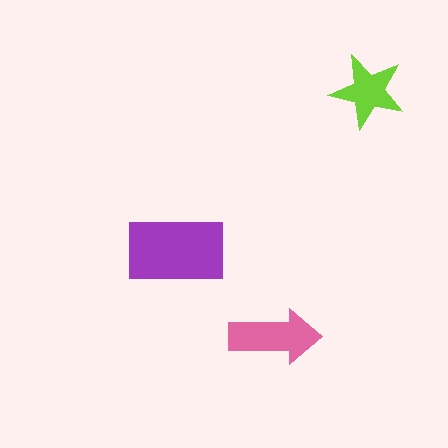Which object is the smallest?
The lime star.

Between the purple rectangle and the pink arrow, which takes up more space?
The purple rectangle.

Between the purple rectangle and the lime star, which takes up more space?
The purple rectangle.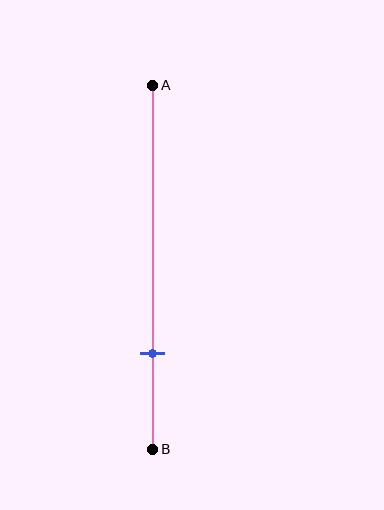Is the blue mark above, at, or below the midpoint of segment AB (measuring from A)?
The blue mark is below the midpoint of segment AB.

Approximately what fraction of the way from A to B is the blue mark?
The blue mark is approximately 75% of the way from A to B.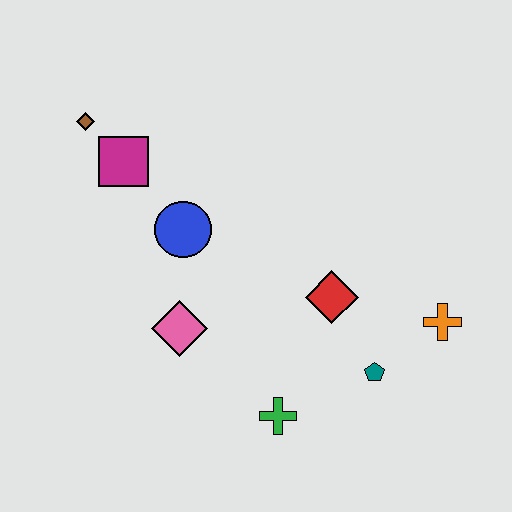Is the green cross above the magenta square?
No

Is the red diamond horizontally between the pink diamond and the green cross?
No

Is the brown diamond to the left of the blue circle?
Yes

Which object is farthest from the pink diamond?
The orange cross is farthest from the pink diamond.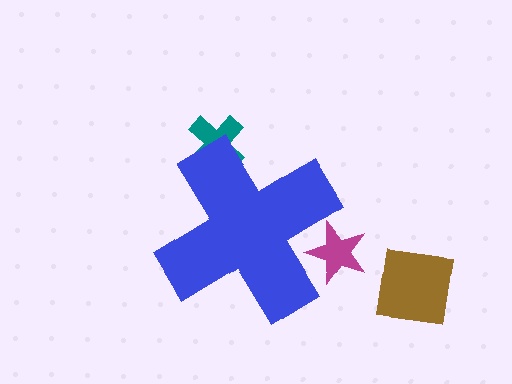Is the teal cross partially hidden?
Yes, the teal cross is partially hidden behind the blue cross.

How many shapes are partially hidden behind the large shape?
2 shapes are partially hidden.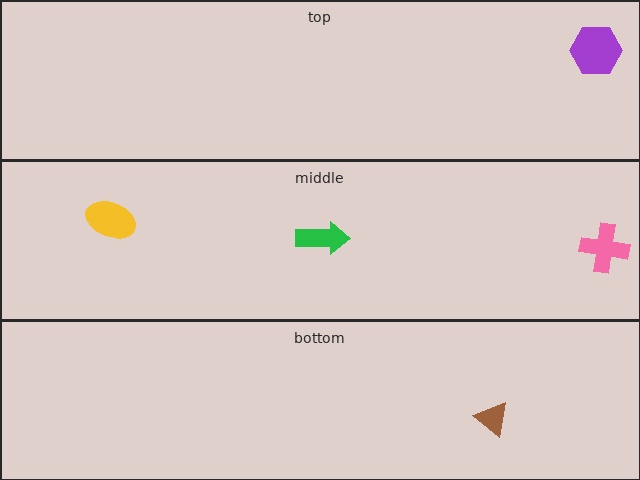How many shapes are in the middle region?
3.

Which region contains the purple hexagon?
The top region.